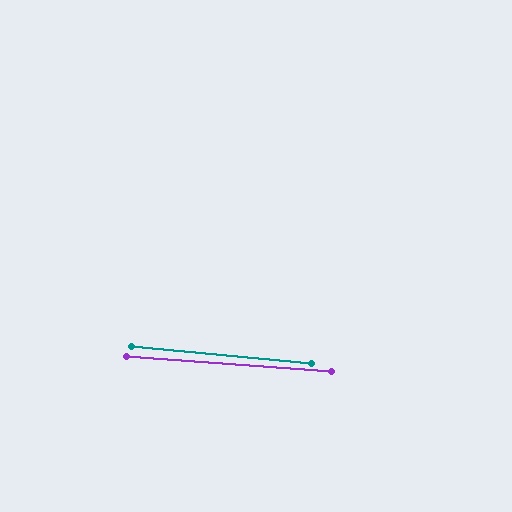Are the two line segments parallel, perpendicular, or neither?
Parallel — their directions differ by only 1.5°.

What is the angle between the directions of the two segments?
Approximately 2 degrees.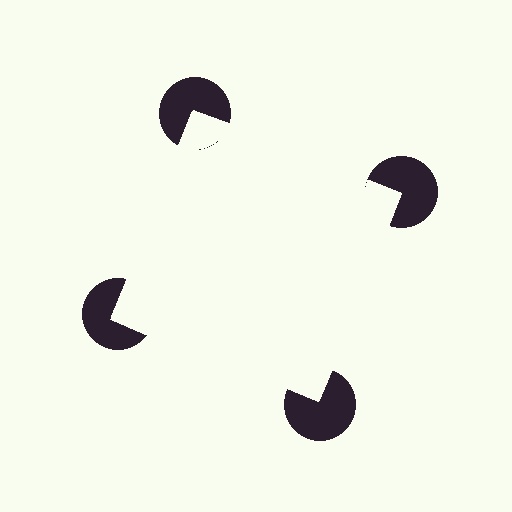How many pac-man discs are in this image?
There are 4 — one at each vertex of the illusory square.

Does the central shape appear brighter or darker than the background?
It typically appears slightly brighter than the background, even though no actual brightness change is drawn.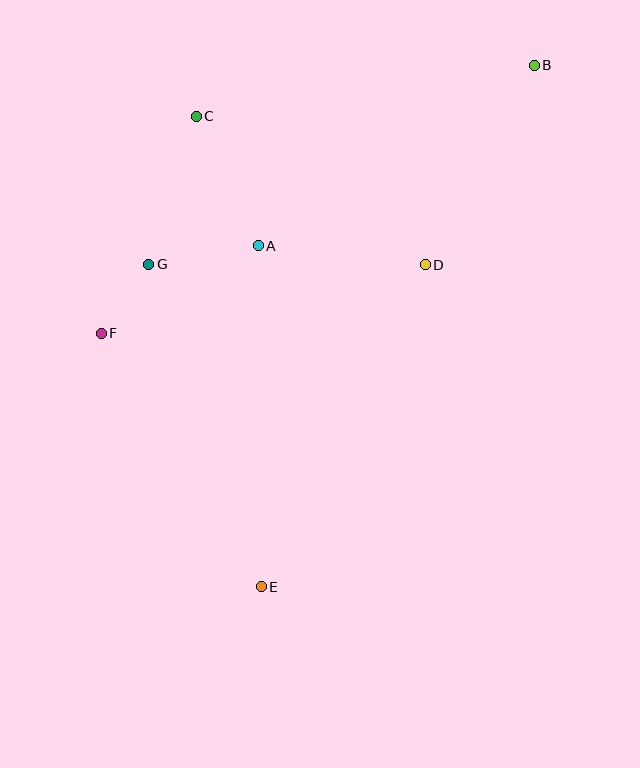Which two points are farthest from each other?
Points B and E are farthest from each other.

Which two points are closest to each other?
Points F and G are closest to each other.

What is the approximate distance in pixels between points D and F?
The distance between D and F is approximately 331 pixels.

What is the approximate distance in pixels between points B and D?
The distance between B and D is approximately 228 pixels.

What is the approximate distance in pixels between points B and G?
The distance between B and G is approximately 434 pixels.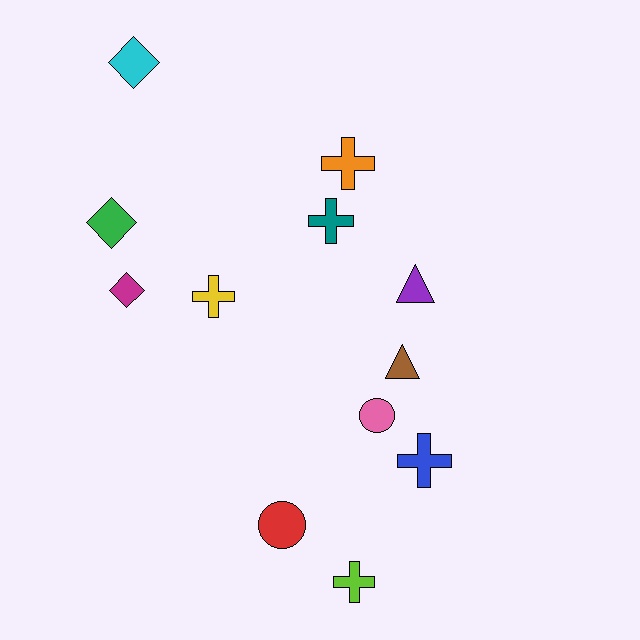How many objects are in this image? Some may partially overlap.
There are 12 objects.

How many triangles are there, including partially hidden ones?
There are 2 triangles.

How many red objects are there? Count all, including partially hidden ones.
There is 1 red object.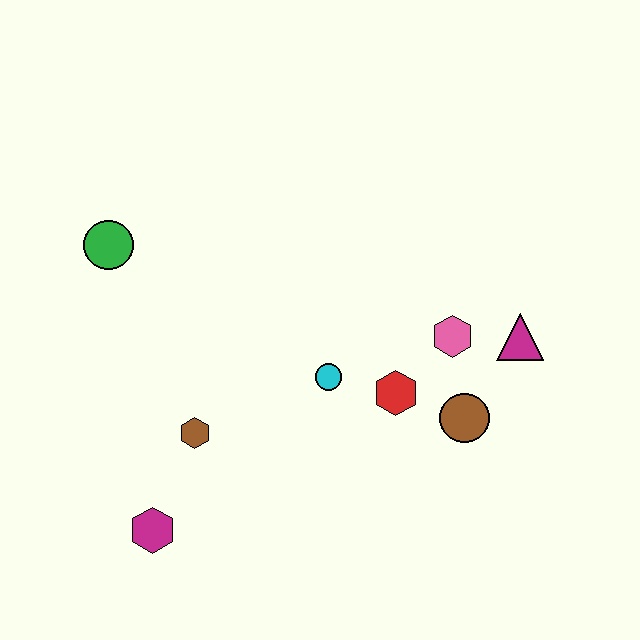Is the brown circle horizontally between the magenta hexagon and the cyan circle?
No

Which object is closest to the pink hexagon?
The magenta triangle is closest to the pink hexagon.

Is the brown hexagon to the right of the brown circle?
No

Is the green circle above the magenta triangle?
Yes